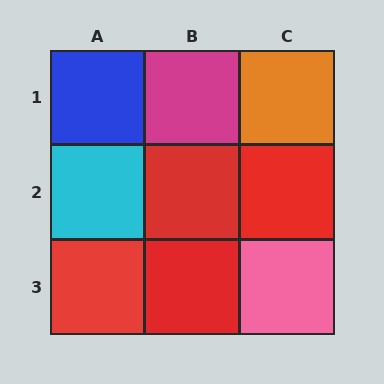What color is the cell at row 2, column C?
Red.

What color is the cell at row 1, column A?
Blue.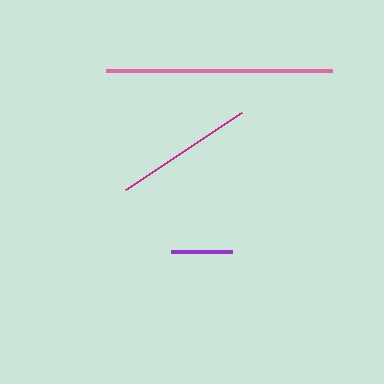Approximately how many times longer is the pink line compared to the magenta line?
The pink line is approximately 1.6 times the length of the magenta line.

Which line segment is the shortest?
The purple line is the shortest at approximately 62 pixels.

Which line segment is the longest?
The pink line is the longest at approximately 227 pixels.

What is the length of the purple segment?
The purple segment is approximately 62 pixels long.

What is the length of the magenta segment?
The magenta segment is approximately 139 pixels long.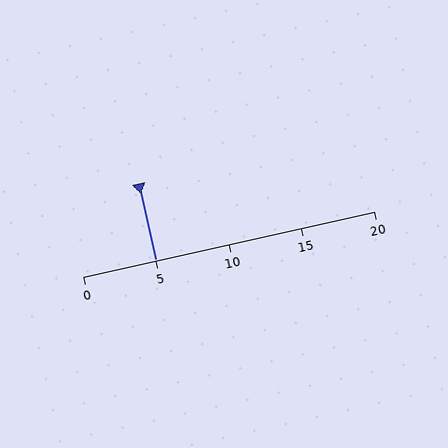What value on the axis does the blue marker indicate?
The marker indicates approximately 5.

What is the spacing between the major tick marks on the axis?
The major ticks are spaced 5 apart.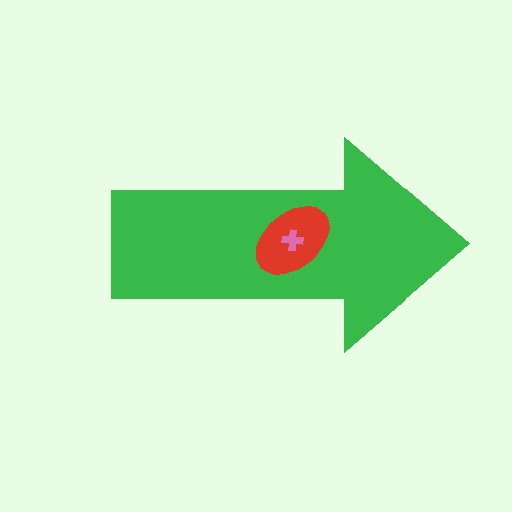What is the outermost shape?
The green arrow.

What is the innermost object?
The pink cross.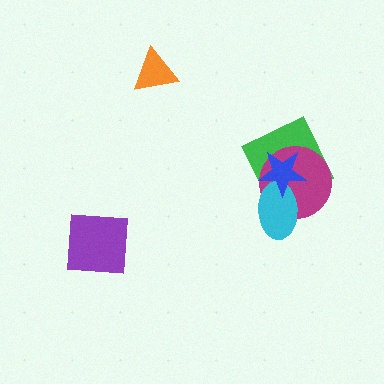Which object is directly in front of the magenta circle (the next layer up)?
The cyan ellipse is directly in front of the magenta circle.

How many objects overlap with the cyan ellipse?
3 objects overlap with the cyan ellipse.